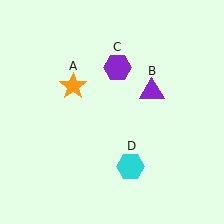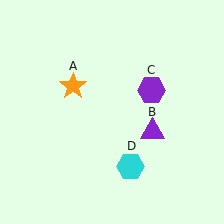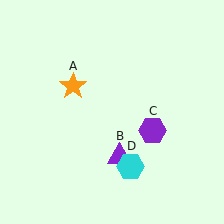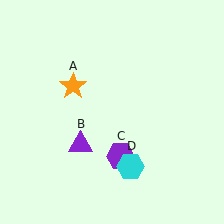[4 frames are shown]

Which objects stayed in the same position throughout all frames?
Orange star (object A) and cyan hexagon (object D) remained stationary.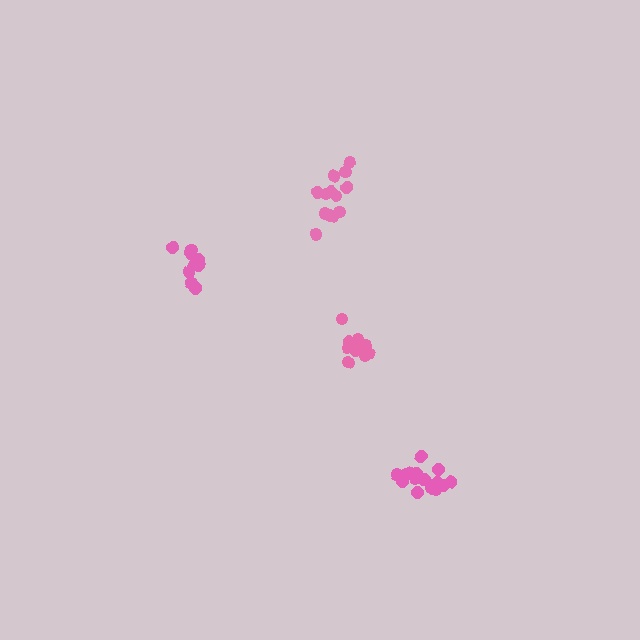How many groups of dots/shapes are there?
There are 4 groups.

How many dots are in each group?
Group 1: 9 dots, Group 2: 13 dots, Group 3: 9 dots, Group 4: 15 dots (46 total).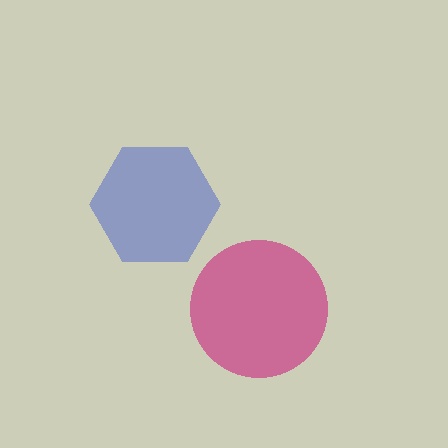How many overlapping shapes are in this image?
There are 2 overlapping shapes in the image.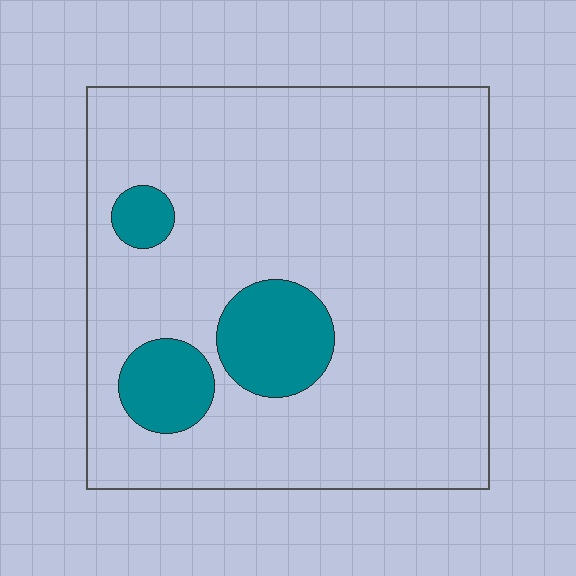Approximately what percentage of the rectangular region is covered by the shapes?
Approximately 15%.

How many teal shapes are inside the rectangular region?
3.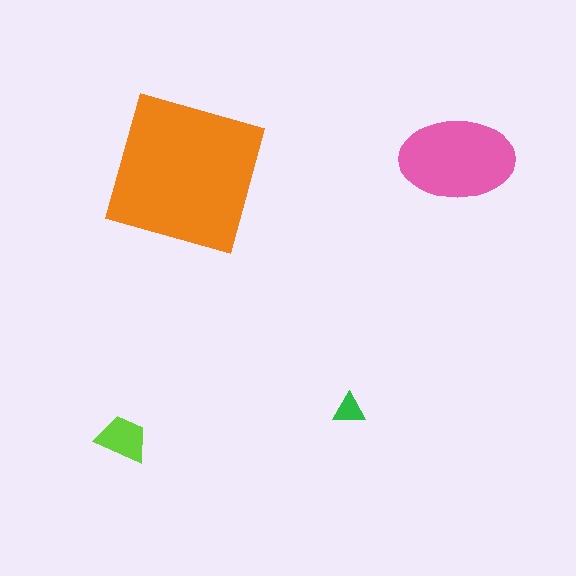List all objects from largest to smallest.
The orange square, the pink ellipse, the lime trapezoid, the green triangle.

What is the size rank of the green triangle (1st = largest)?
4th.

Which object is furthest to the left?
The lime trapezoid is leftmost.